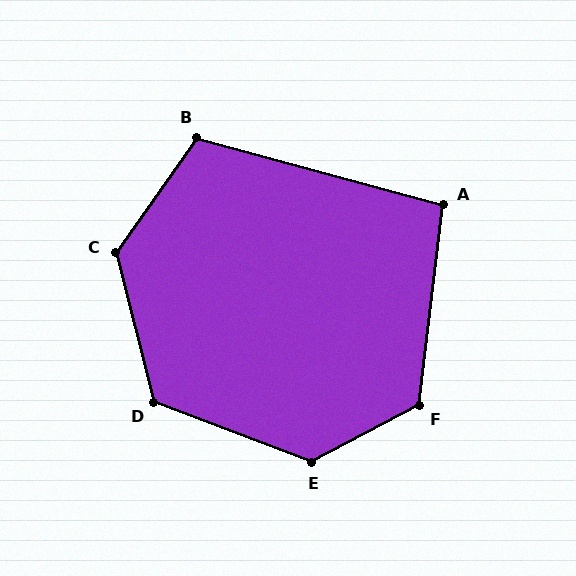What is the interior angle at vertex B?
Approximately 110 degrees (obtuse).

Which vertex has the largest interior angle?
E, at approximately 131 degrees.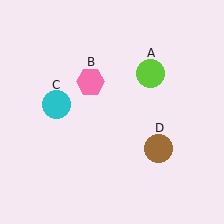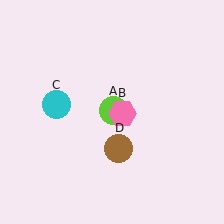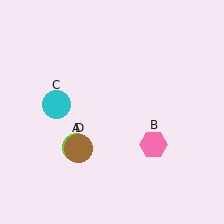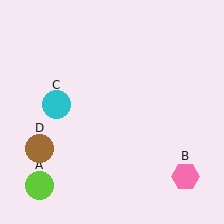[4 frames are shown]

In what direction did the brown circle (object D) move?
The brown circle (object D) moved left.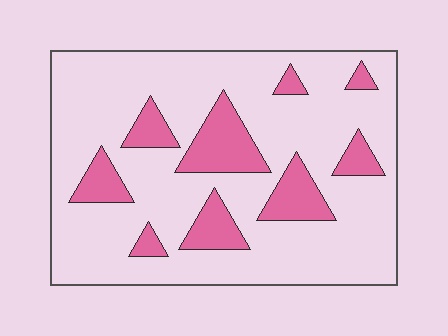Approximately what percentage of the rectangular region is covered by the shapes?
Approximately 20%.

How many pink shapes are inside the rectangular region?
9.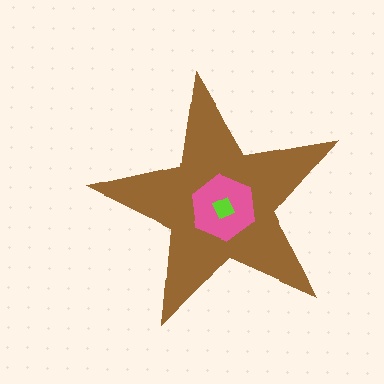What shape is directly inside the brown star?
The pink hexagon.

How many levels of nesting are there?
3.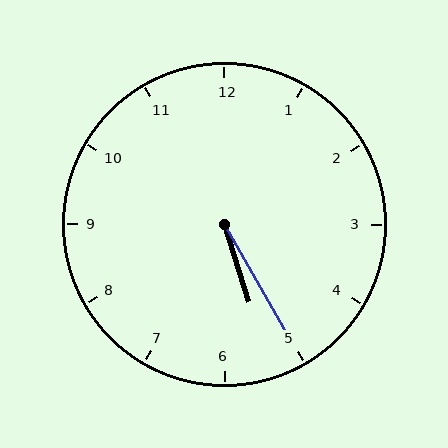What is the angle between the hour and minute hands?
Approximately 12 degrees.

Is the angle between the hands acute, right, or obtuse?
It is acute.